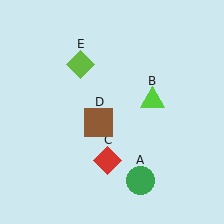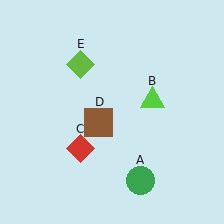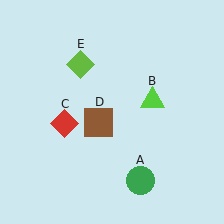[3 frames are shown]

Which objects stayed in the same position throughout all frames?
Green circle (object A) and lime triangle (object B) and brown square (object D) and lime diamond (object E) remained stationary.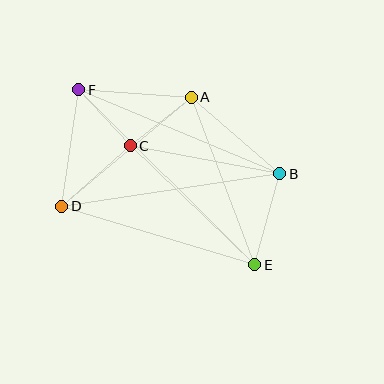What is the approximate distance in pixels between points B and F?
The distance between B and F is approximately 218 pixels.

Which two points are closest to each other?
Points C and F are closest to each other.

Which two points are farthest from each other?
Points E and F are farthest from each other.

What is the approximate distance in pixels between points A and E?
The distance between A and E is approximately 180 pixels.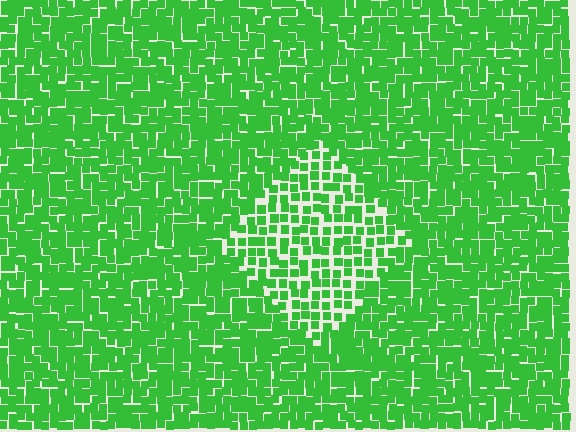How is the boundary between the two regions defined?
The boundary is defined by a change in element density (approximately 1.7x ratio). All elements are the same color, size, and shape.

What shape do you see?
I see a diamond.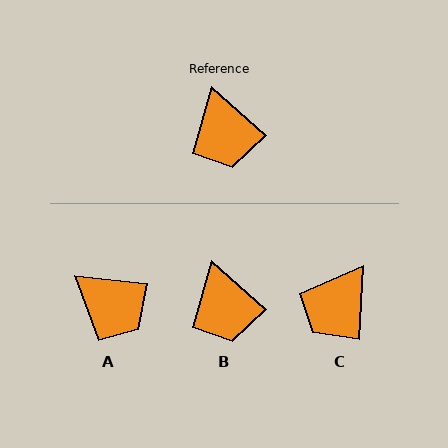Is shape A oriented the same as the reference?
No, it is off by about 36 degrees.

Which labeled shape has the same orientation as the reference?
B.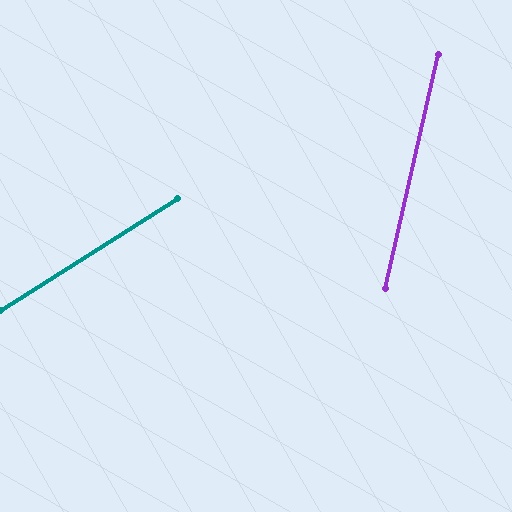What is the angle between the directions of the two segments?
Approximately 45 degrees.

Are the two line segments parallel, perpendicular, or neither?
Neither parallel nor perpendicular — they differ by about 45°.